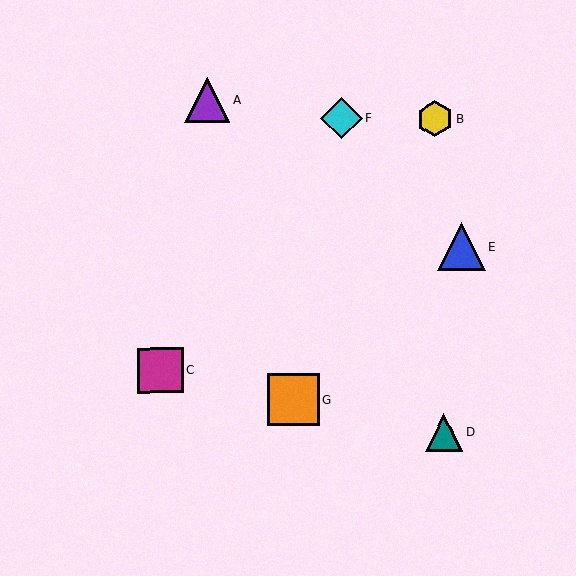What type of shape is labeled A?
Shape A is a purple triangle.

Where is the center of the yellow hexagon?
The center of the yellow hexagon is at (435, 119).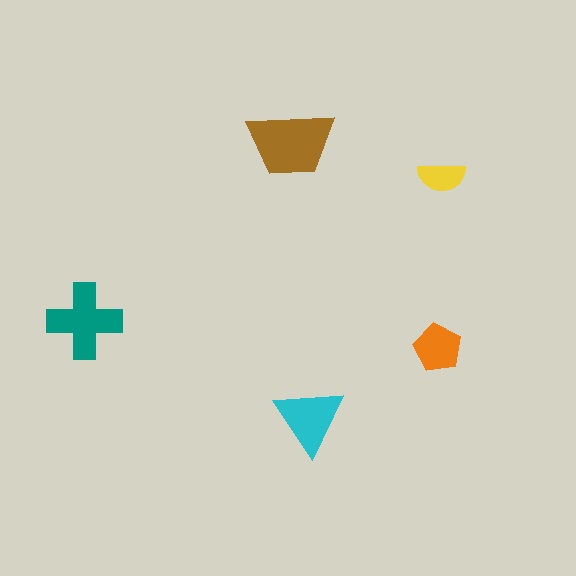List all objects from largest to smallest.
The brown trapezoid, the teal cross, the cyan triangle, the orange pentagon, the yellow semicircle.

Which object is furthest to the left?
The teal cross is leftmost.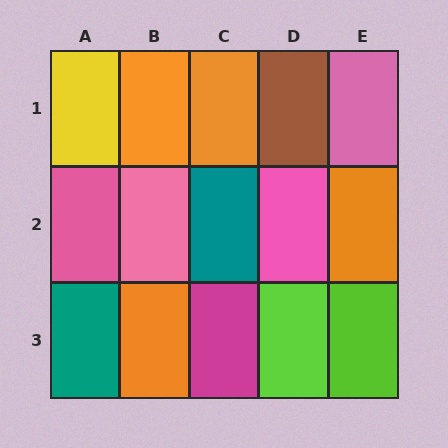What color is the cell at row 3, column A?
Teal.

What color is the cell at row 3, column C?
Magenta.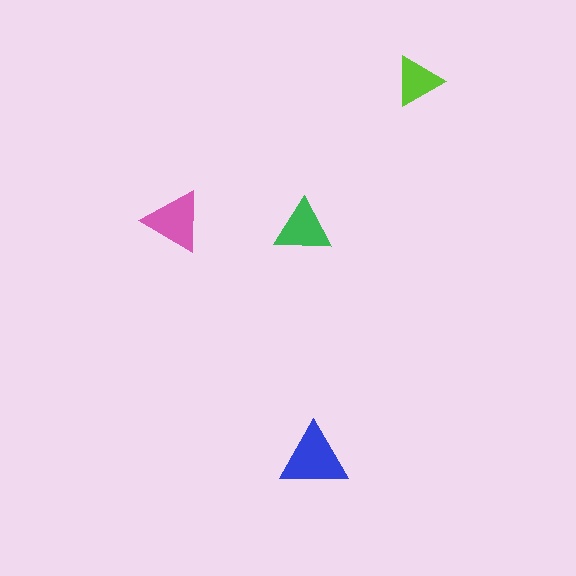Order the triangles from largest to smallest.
the blue one, the pink one, the green one, the lime one.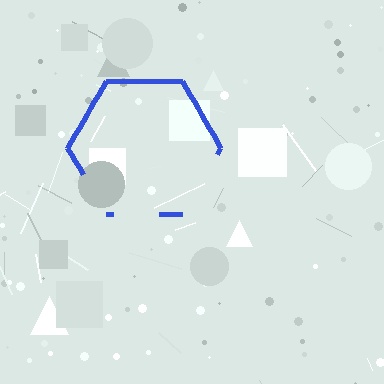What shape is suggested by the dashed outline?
The dashed outline suggests a hexagon.